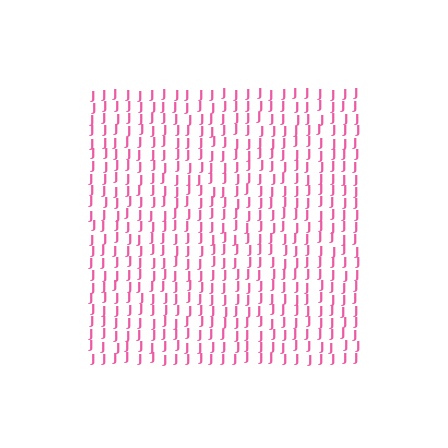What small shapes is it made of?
It is made of small letter J's.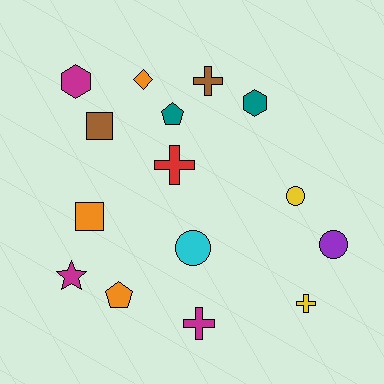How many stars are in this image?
There is 1 star.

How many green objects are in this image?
There are no green objects.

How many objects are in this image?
There are 15 objects.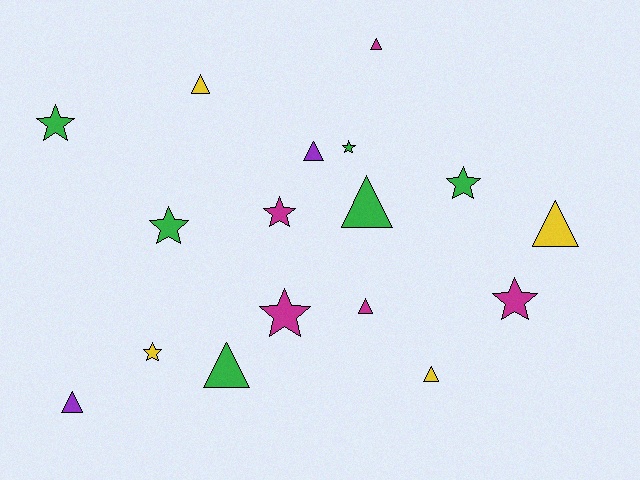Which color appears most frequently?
Green, with 6 objects.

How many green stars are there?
There are 4 green stars.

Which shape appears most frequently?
Triangle, with 9 objects.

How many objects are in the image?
There are 17 objects.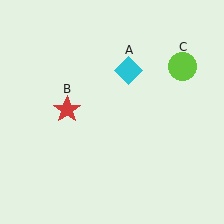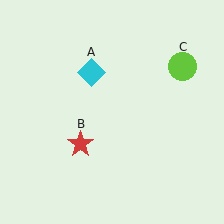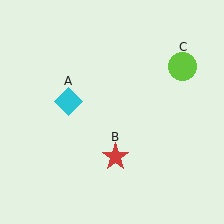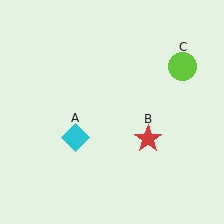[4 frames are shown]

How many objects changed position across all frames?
2 objects changed position: cyan diamond (object A), red star (object B).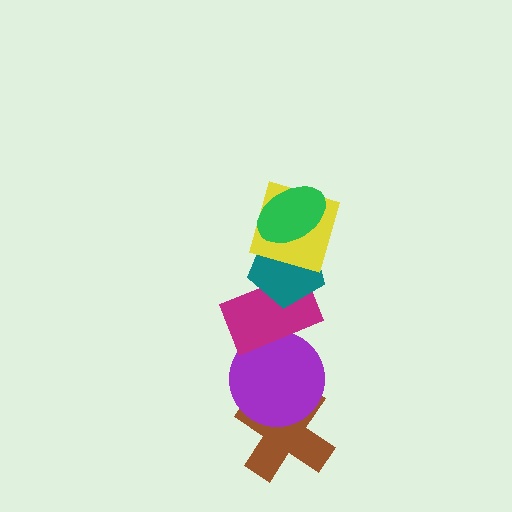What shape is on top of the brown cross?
The purple circle is on top of the brown cross.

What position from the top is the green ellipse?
The green ellipse is 1st from the top.